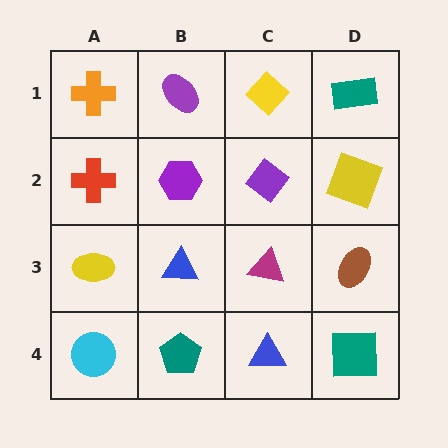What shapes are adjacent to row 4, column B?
A blue triangle (row 3, column B), a cyan circle (row 4, column A), a blue triangle (row 4, column C).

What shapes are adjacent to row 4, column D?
A brown ellipse (row 3, column D), a blue triangle (row 4, column C).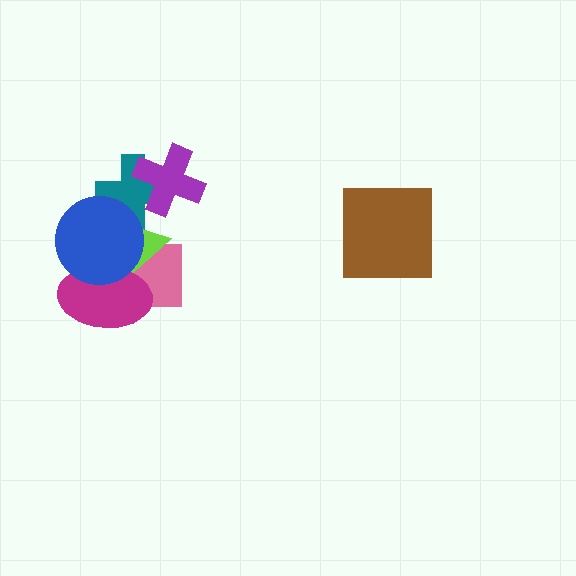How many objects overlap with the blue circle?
4 objects overlap with the blue circle.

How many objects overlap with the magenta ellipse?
3 objects overlap with the magenta ellipse.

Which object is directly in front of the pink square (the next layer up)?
The lime triangle is directly in front of the pink square.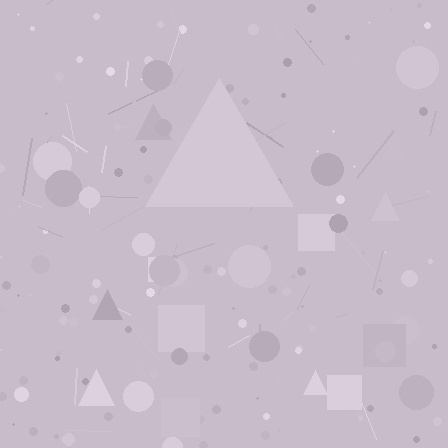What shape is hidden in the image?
A triangle is hidden in the image.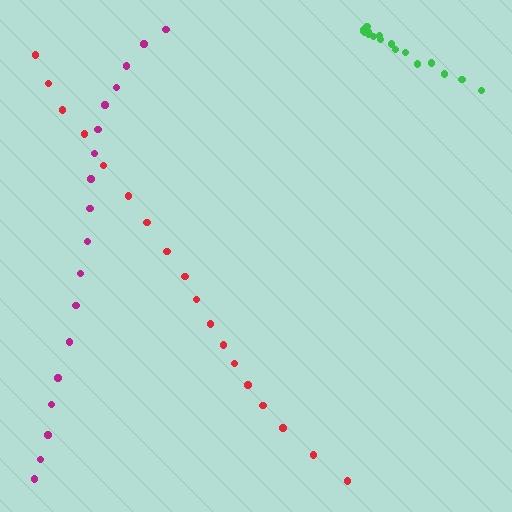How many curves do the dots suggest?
There are 3 distinct paths.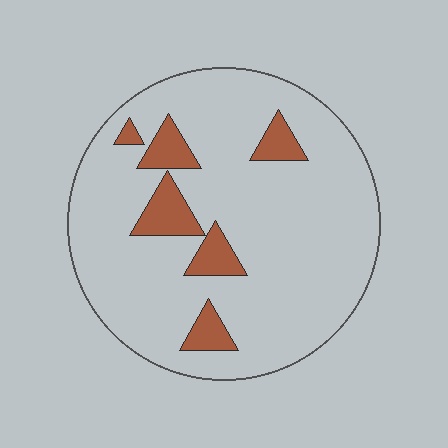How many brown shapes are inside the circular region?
6.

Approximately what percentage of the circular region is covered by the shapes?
Approximately 15%.